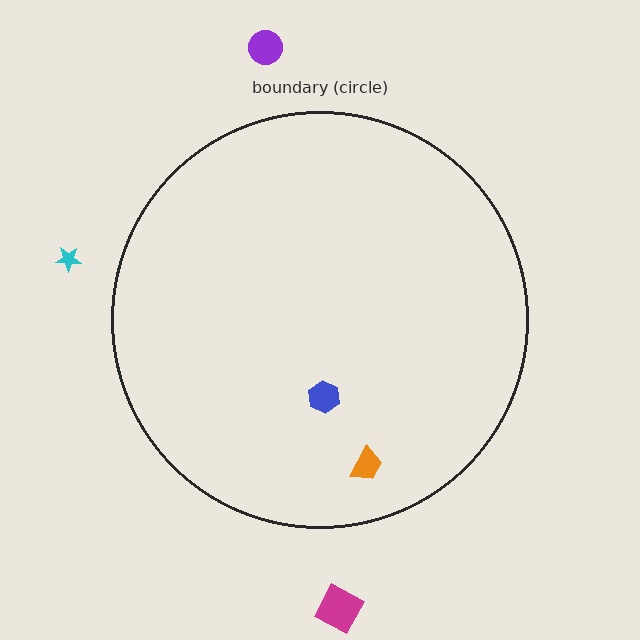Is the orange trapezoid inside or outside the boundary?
Inside.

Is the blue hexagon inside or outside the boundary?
Inside.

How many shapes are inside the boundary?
2 inside, 3 outside.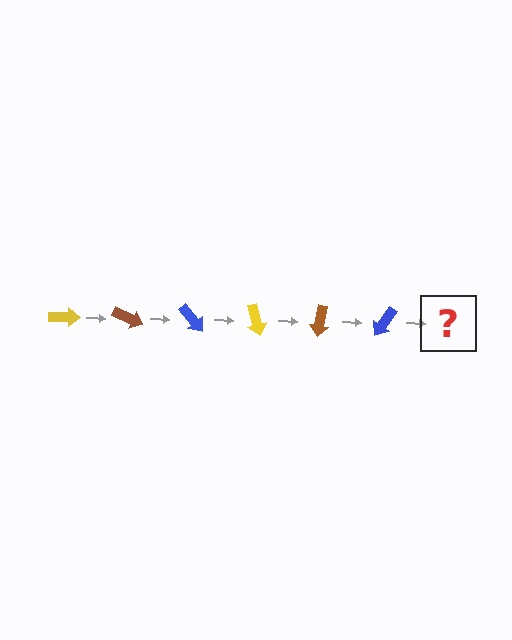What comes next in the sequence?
The next element should be a yellow arrow, rotated 150 degrees from the start.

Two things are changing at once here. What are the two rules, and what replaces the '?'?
The two rules are that it rotates 25 degrees each step and the color cycles through yellow, brown, and blue. The '?' should be a yellow arrow, rotated 150 degrees from the start.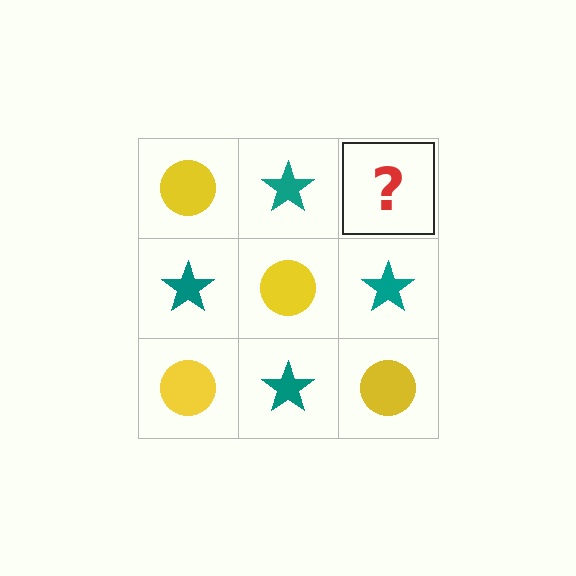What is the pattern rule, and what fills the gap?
The rule is that it alternates yellow circle and teal star in a checkerboard pattern. The gap should be filled with a yellow circle.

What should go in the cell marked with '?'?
The missing cell should contain a yellow circle.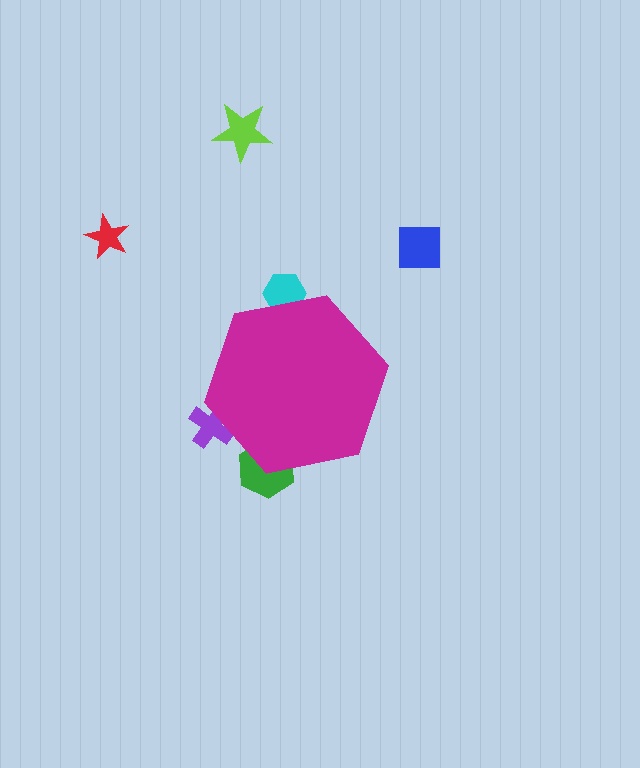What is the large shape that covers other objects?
A magenta hexagon.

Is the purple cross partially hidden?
Yes, the purple cross is partially hidden behind the magenta hexagon.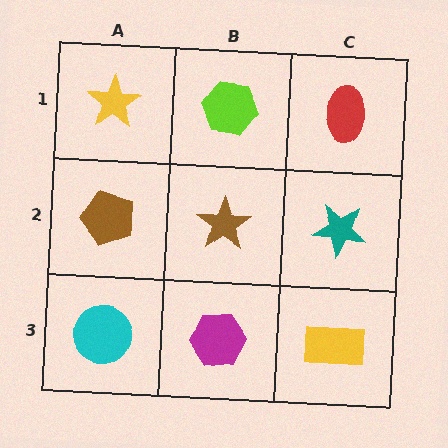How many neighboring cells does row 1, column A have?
2.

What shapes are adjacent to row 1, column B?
A brown star (row 2, column B), a yellow star (row 1, column A), a red ellipse (row 1, column C).